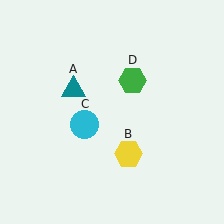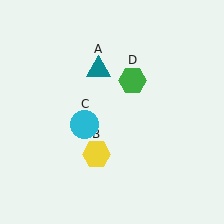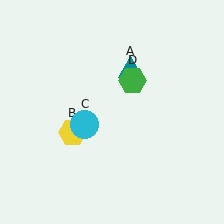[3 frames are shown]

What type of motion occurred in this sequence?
The teal triangle (object A), yellow hexagon (object B) rotated clockwise around the center of the scene.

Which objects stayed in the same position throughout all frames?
Cyan circle (object C) and green hexagon (object D) remained stationary.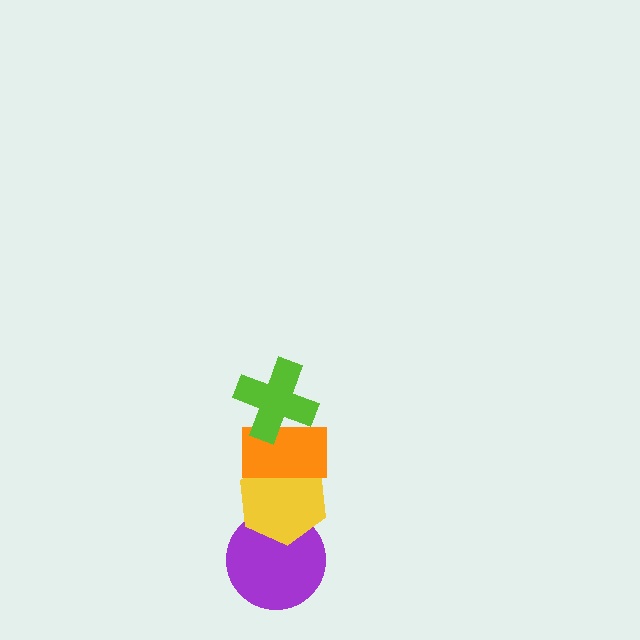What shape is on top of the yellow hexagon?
The orange rectangle is on top of the yellow hexagon.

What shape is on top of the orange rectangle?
The lime cross is on top of the orange rectangle.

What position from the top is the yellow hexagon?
The yellow hexagon is 3rd from the top.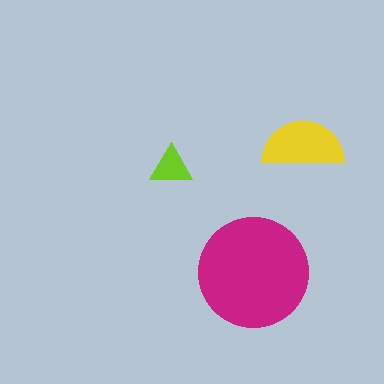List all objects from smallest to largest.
The lime triangle, the yellow semicircle, the magenta circle.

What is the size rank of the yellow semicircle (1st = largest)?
2nd.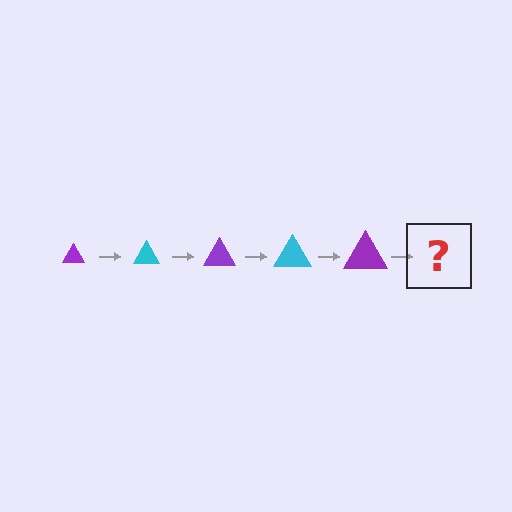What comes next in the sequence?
The next element should be a cyan triangle, larger than the previous one.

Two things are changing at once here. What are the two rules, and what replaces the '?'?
The two rules are that the triangle grows larger each step and the color cycles through purple and cyan. The '?' should be a cyan triangle, larger than the previous one.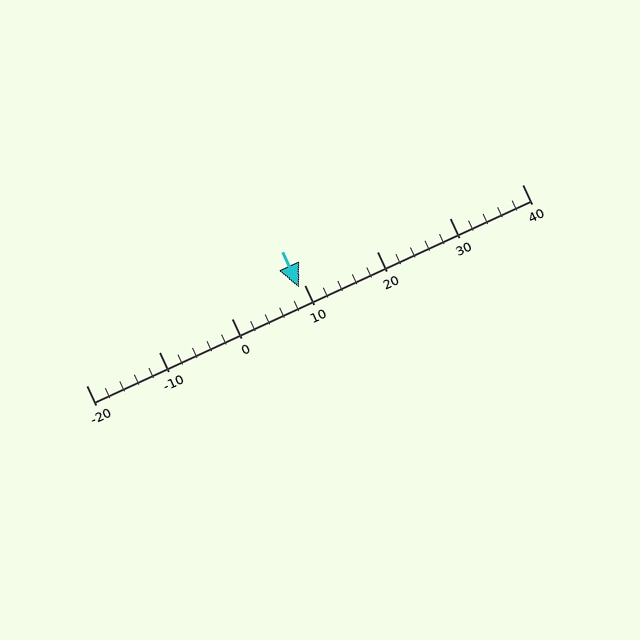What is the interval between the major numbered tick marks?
The major tick marks are spaced 10 units apart.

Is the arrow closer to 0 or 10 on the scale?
The arrow is closer to 10.